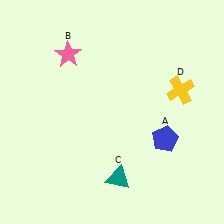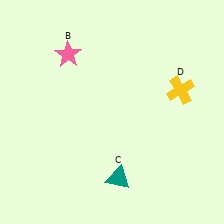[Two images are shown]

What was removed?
The blue pentagon (A) was removed in Image 2.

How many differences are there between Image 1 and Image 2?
There is 1 difference between the two images.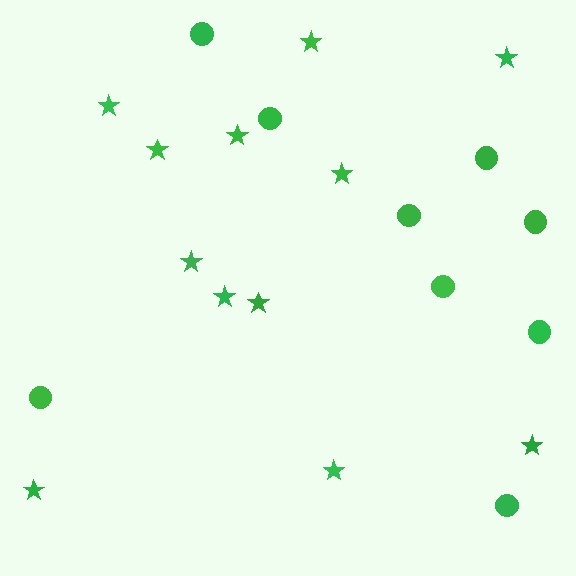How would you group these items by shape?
There are 2 groups: one group of stars (12) and one group of circles (9).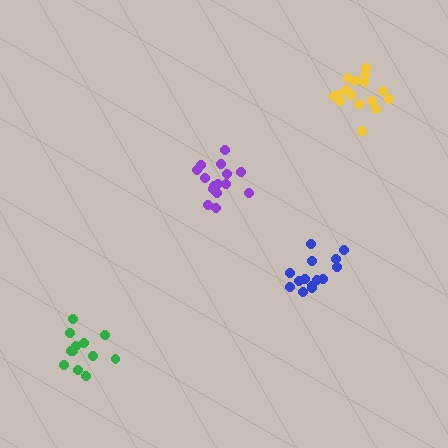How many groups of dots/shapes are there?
There are 4 groups.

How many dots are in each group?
Group 1: 16 dots, Group 2: 15 dots, Group 3: 14 dots, Group 4: 12 dots (57 total).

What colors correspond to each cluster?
The clusters are colored: yellow, purple, blue, green.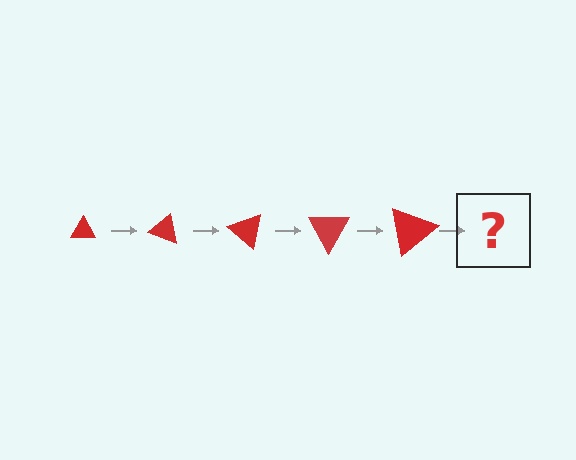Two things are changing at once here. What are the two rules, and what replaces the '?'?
The two rules are that the triangle grows larger each step and it rotates 20 degrees each step. The '?' should be a triangle, larger than the previous one and rotated 100 degrees from the start.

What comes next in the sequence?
The next element should be a triangle, larger than the previous one and rotated 100 degrees from the start.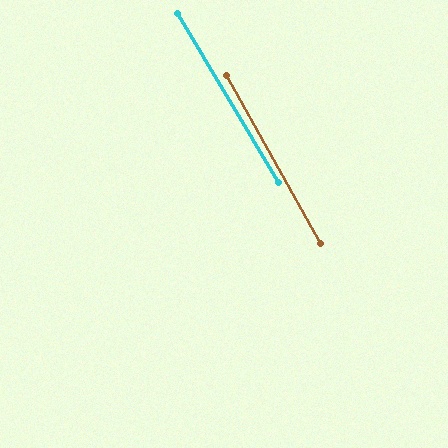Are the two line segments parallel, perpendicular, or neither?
Parallel — their directions differ by only 1.2°.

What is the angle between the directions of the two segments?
Approximately 1 degree.